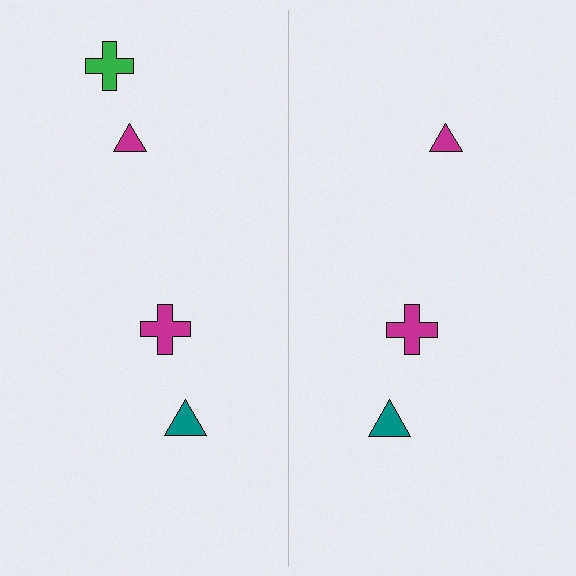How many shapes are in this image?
There are 7 shapes in this image.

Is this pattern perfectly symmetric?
No, the pattern is not perfectly symmetric. A green cross is missing from the right side.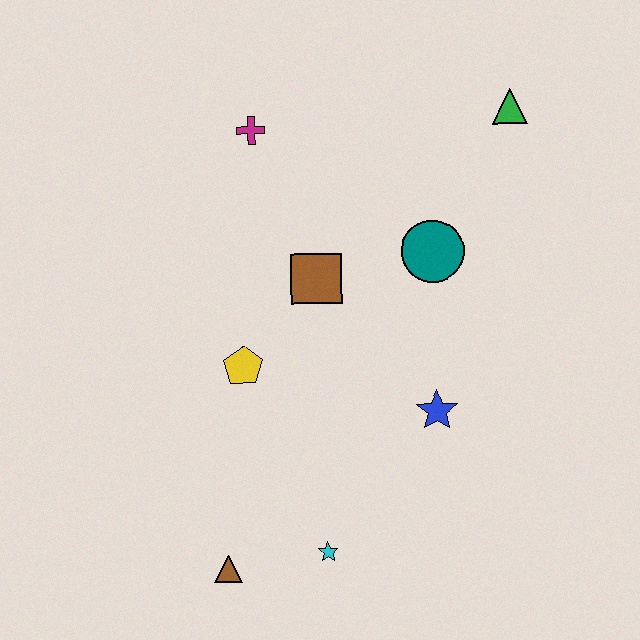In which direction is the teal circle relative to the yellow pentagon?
The teal circle is to the right of the yellow pentagon.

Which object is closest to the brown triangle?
The cyan star is closest to the brown triangle.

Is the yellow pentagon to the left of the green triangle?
Yes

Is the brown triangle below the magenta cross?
Yes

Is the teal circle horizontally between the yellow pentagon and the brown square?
No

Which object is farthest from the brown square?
The brown triangle is farthest from the brown square.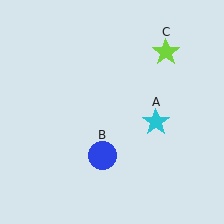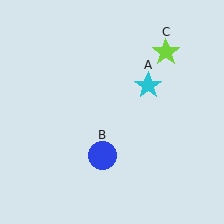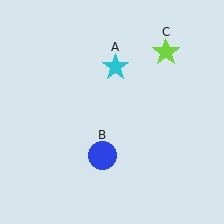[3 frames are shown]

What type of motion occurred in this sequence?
The cyan star (object A) rotated counterclockwise around the center of the scene.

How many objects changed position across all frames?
1 object changed position: cyan star (object A).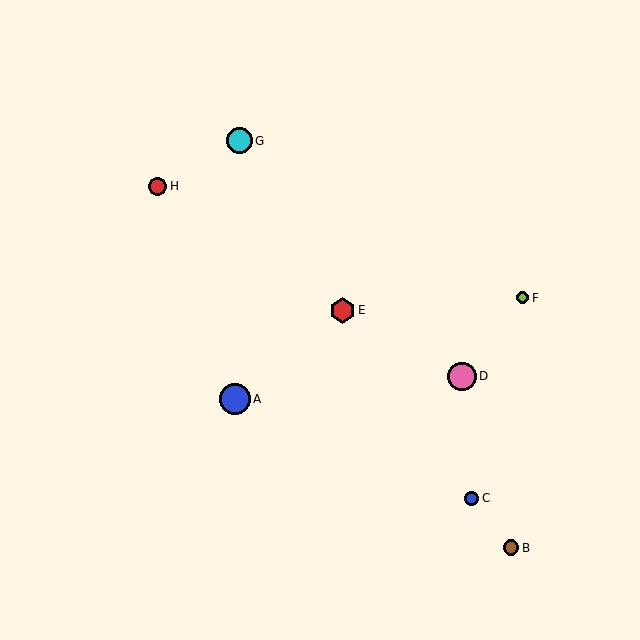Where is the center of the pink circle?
The center of the pink circle is at (462, 376).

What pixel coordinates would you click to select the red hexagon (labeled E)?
Click at (342, 310) to select the red hexagon E.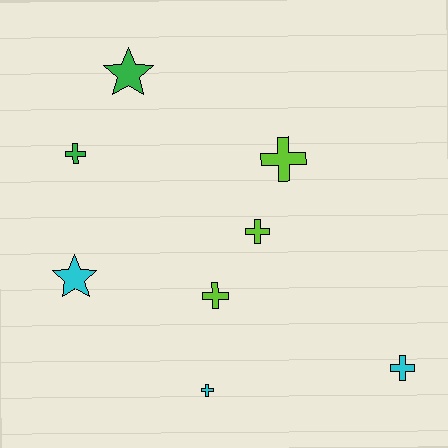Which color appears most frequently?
Lime, with 3 objects.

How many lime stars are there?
There are no lime stars.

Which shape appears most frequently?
Cross, with 6 objects.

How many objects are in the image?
There are 8 objects.